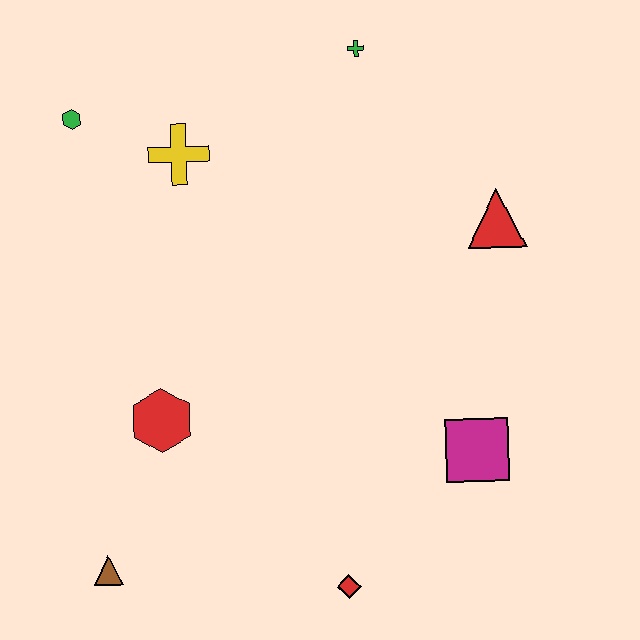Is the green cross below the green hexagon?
No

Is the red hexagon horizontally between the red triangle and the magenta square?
No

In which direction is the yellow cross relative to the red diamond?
The yellow cross is above the red diamond.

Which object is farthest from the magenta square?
The green hexagon is farthest from the magenta square.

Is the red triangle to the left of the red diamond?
No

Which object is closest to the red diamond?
The magenta square is closest to the red diamond.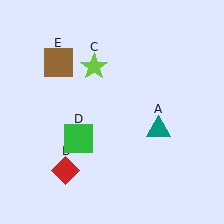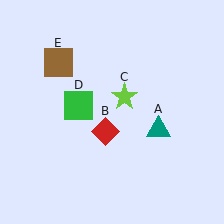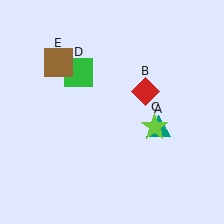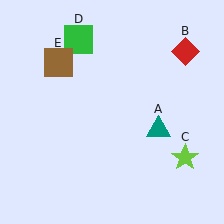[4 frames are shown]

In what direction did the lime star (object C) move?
The lime star (object C) moved down and to the right.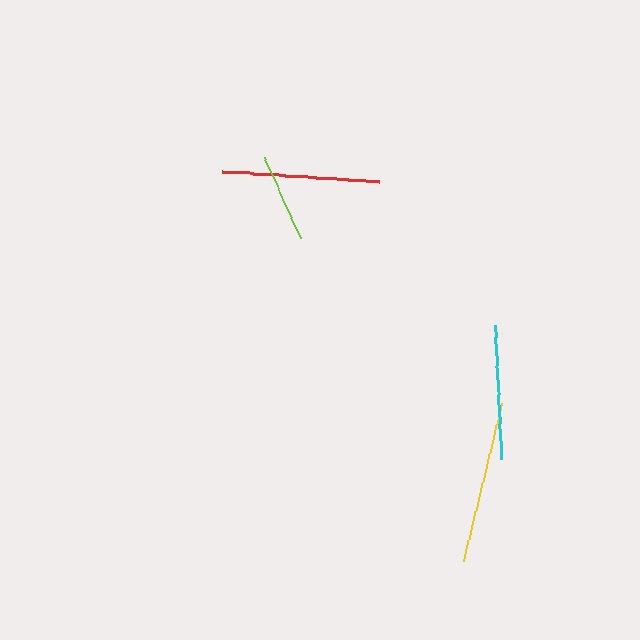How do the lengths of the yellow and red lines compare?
The yellow and red lines are approximately the same length.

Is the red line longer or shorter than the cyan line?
The red line is longer than the cyan line.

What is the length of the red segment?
The red segment is approximately 156 pixels long.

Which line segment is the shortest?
The lime line is the shortest at approximately 89 pixels.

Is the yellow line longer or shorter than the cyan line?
The yellow line is longer than the cyan line.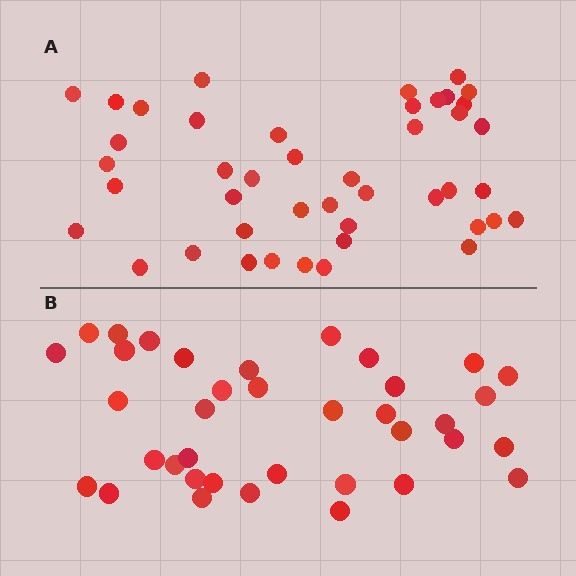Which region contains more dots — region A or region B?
Region A (the top region) has more dots.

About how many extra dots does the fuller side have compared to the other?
Region A has roughly 8 or so more dots than region B.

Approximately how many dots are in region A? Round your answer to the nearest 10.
About 40 dots. (The exact count is 44, which rounds to 40.)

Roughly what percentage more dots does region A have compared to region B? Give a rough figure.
About 20% more.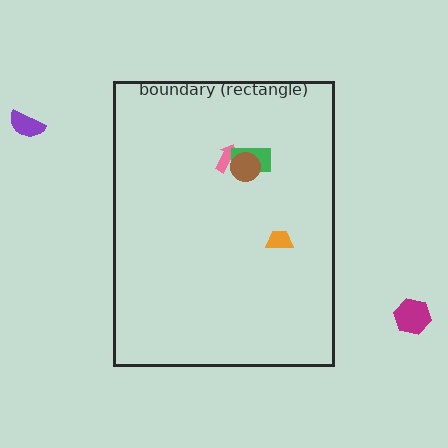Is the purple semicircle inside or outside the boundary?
Outside.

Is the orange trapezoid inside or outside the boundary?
Inside.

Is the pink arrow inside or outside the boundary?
Inside.